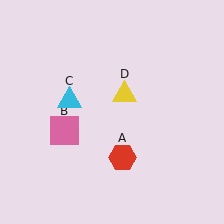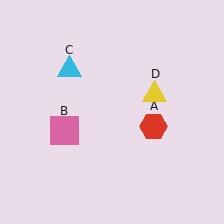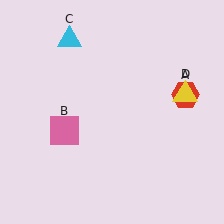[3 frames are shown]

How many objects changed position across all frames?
3 objects changed position: red hexagon (object A), cyan triangle (object C), yellow triangle (object D).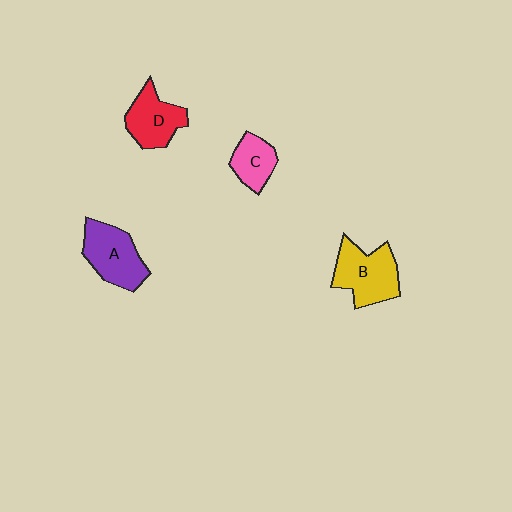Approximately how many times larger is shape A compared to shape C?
Approximately 1.6 times.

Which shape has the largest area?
Shape B (yellow).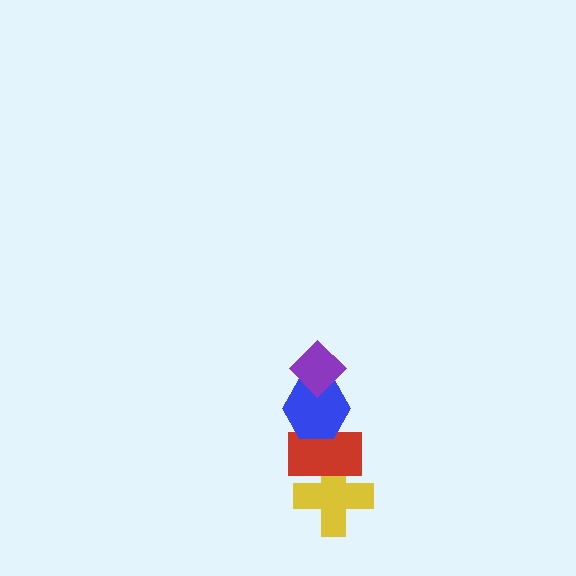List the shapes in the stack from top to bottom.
From top to bottom: the purple diamond, the blue hexagon, the red rectangle, the yellow cross.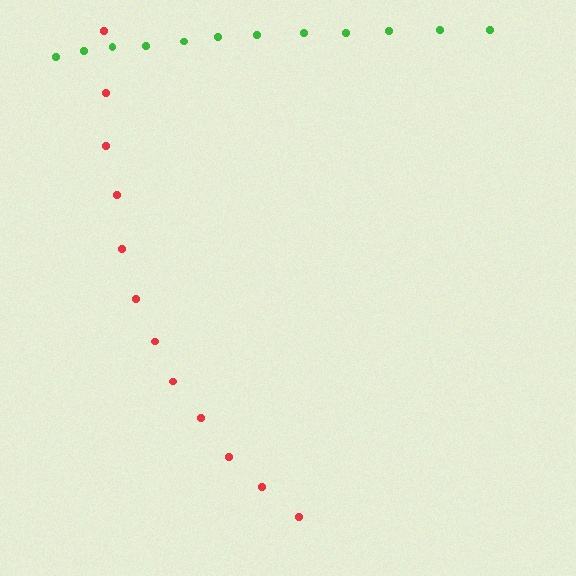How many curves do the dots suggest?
There are 2 distinct paths.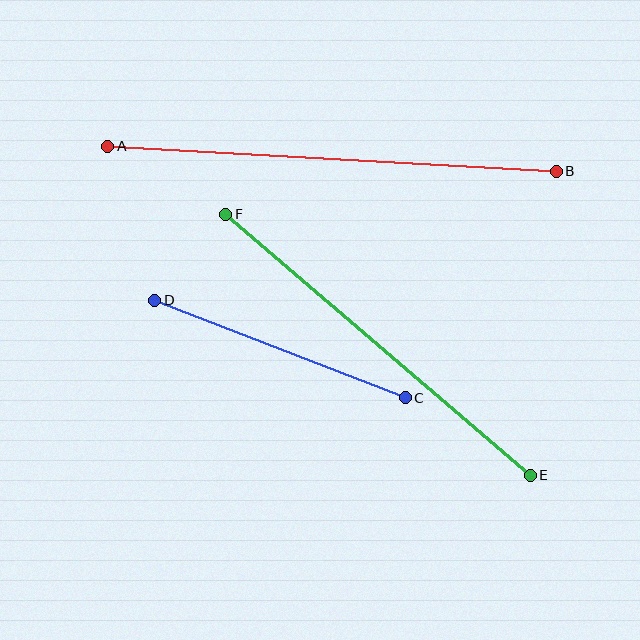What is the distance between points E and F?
The distance is approximately 401 pixels.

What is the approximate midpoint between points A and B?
The midpoint is at approximately (332, 159) pixels.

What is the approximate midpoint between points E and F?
The midpoint is at approximately (378, 345) pixels.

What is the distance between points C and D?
The distance is approximately 269 pixels.